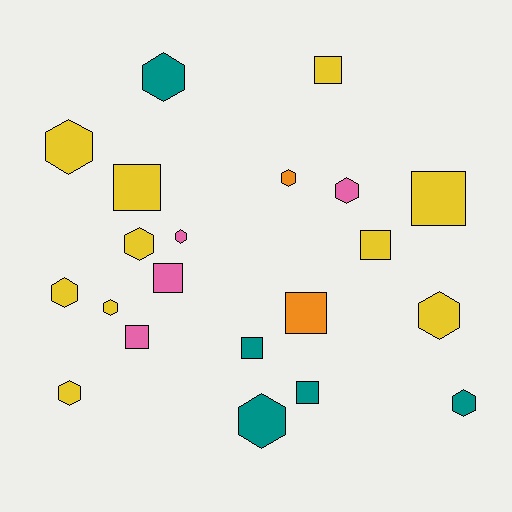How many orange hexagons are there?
There is 1 orange hexagon.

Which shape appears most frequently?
Hexagon, with 12 objects.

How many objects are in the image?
There are 21 objects.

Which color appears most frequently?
Yellow, with 10 objects.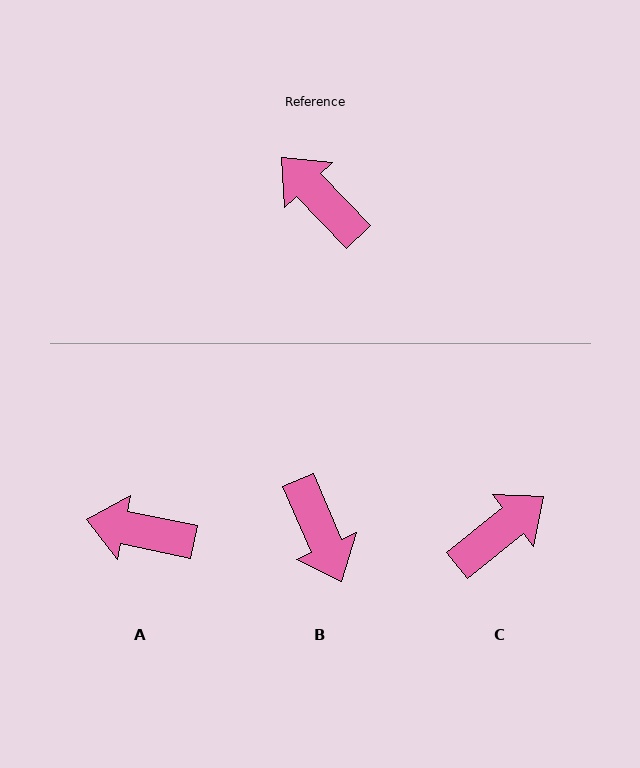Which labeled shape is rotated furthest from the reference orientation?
B, about 159 degrees away.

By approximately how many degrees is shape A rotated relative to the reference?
Approximately 34 degrees counter-clockwise.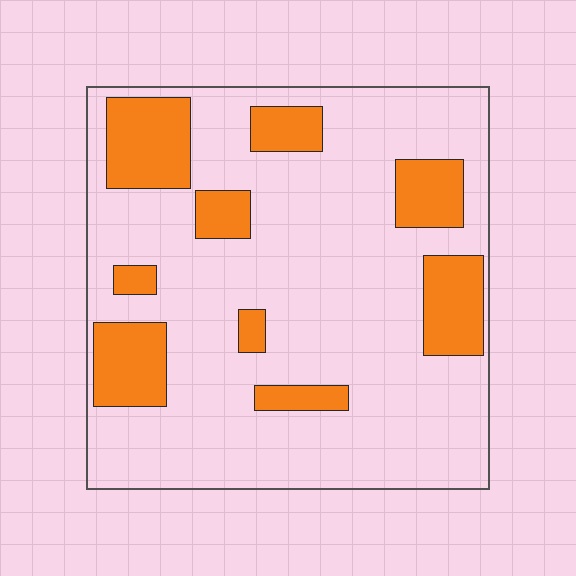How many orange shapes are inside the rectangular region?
9.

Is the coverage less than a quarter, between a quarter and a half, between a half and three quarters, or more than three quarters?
Less than a quarter.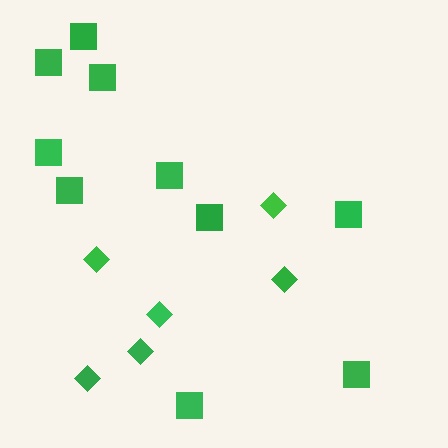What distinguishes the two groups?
There are 2 groups: one group of diamonds (6) and one group of squares (10).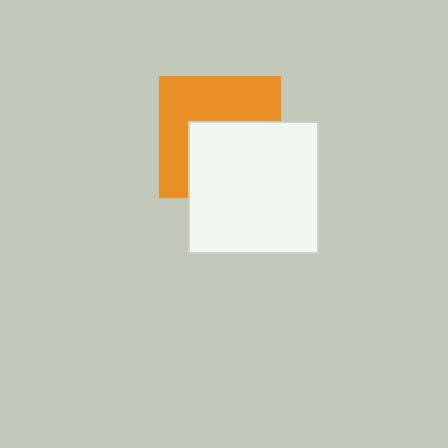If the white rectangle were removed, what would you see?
You would see the complete orange square.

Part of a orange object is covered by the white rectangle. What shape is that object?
It is a square.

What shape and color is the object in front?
The object in front is a white rectangle.